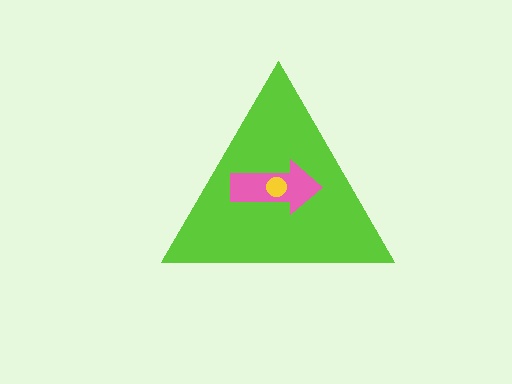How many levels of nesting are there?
3.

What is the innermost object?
The yellow circle.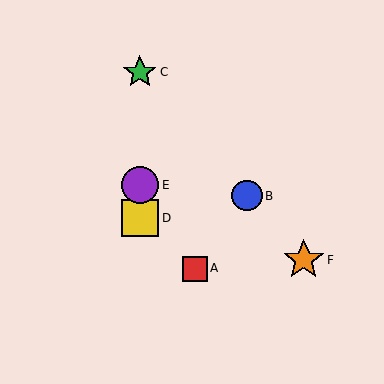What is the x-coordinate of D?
Object D is at x≈140.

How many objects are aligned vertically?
3 objects (C, D, E) are aligned vertically.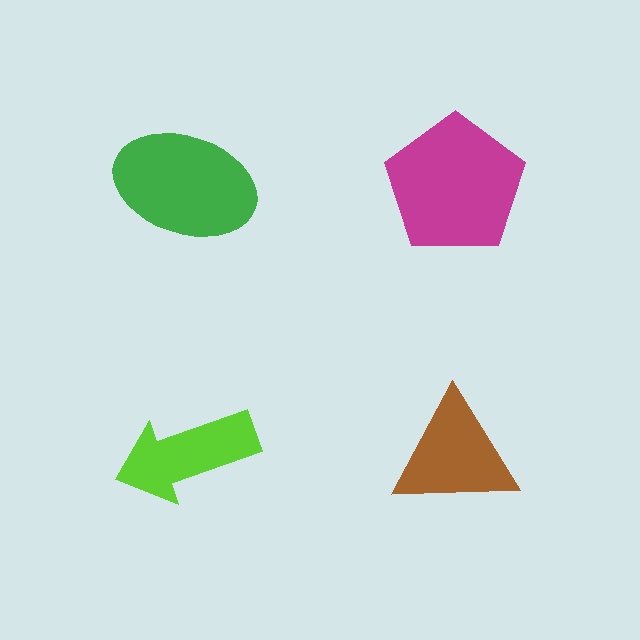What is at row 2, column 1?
A lime arrow.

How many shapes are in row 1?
2 shapes.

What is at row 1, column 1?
A green ellipse.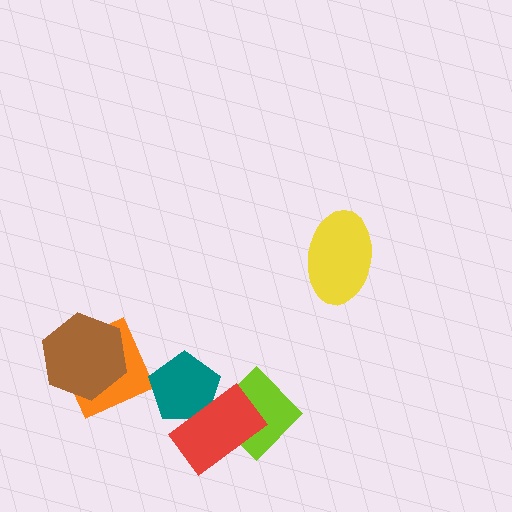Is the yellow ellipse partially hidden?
No, no other shape covers it.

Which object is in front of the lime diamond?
The red rectangle is in front of the lime diamond.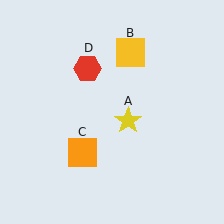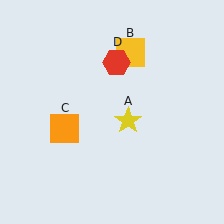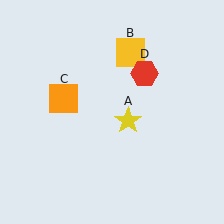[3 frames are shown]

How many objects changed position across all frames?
2 objects changed position: orange square (object C), red hexagon (object D).